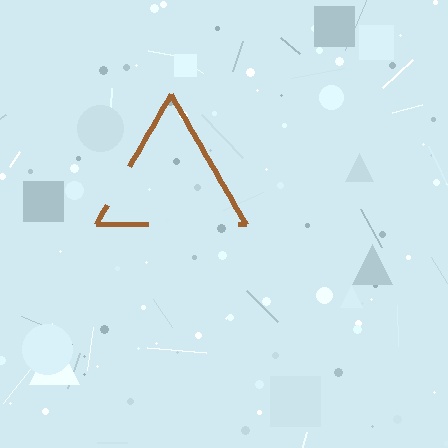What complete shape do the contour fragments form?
The contour fragments form a triangle.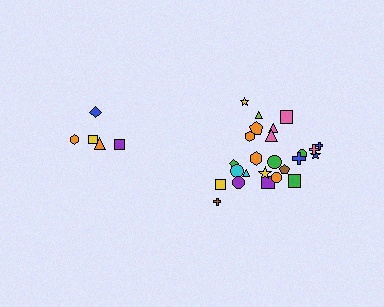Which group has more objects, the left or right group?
The right group.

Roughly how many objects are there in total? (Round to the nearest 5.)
Roughly 30 objects in total.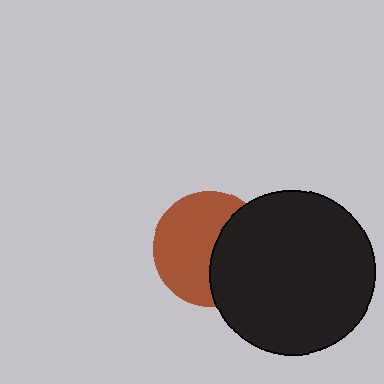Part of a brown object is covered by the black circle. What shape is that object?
It is a circle.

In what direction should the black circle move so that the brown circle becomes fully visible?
The black circle should move right. That is the shortest direction to clear the overlap and leave the brown circle fully visible.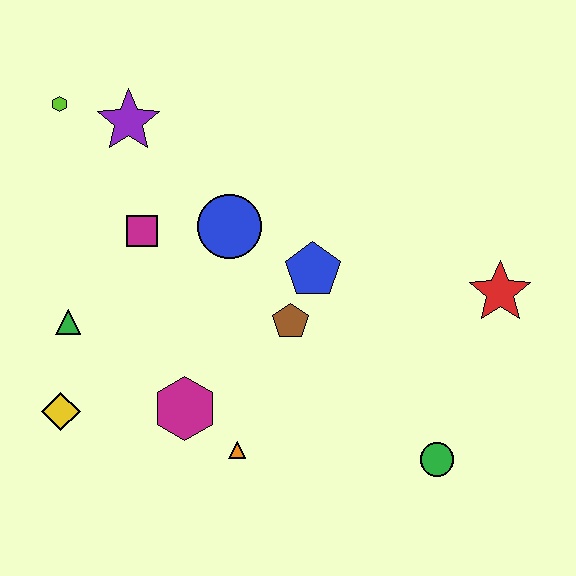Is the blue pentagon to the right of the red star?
No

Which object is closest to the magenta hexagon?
The orange triangle is closest to the magenta hexagon.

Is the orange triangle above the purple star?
No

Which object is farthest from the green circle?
The lime hexagon is farthest from the green circle.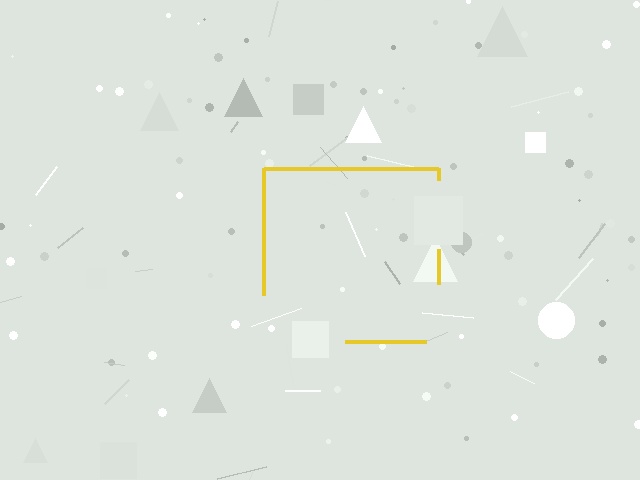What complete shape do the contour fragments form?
The contour fragments form a square.